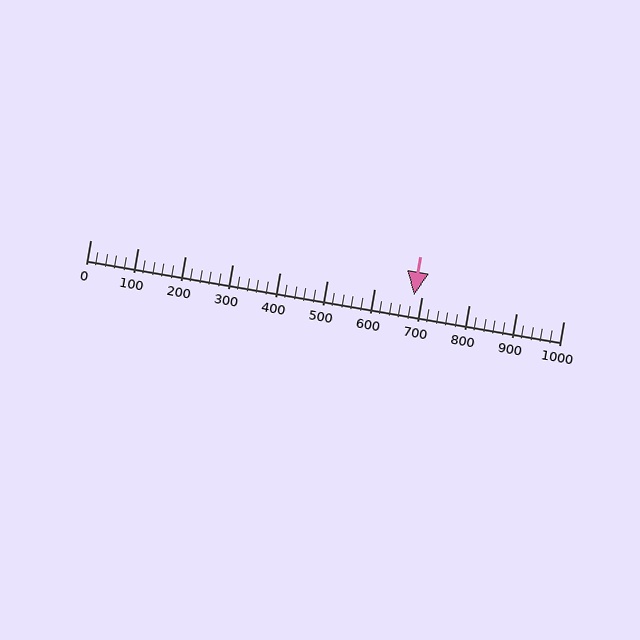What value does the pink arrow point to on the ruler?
The pink arrow points to approximately 685.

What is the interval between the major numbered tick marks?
The major tick marks are spaced 100 units apart.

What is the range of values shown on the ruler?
The ruler shows values from 0 to 1000.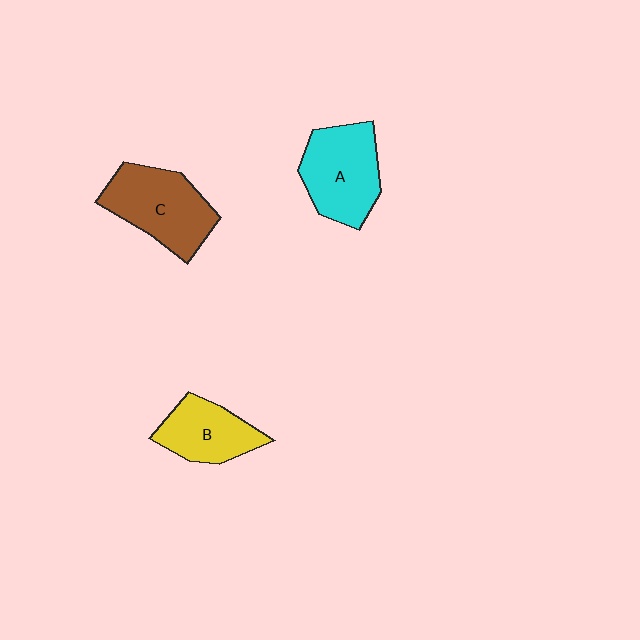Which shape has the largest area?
Shape C (brown).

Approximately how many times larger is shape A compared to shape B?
Approximately 1.3 times.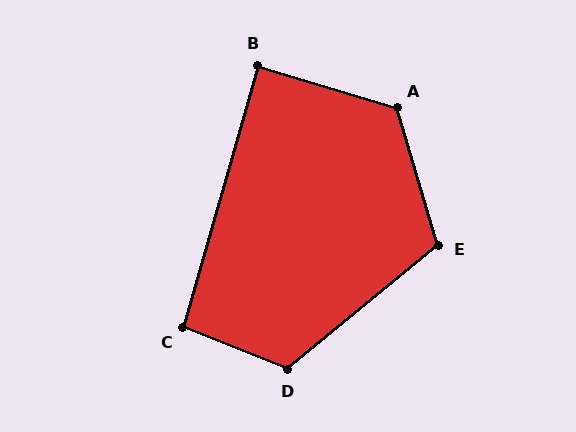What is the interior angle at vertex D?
Approximately 119 degrees (obtuse).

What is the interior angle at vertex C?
Approximately 96 degrees (obtuse).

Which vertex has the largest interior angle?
A, at approximately 124 degrees.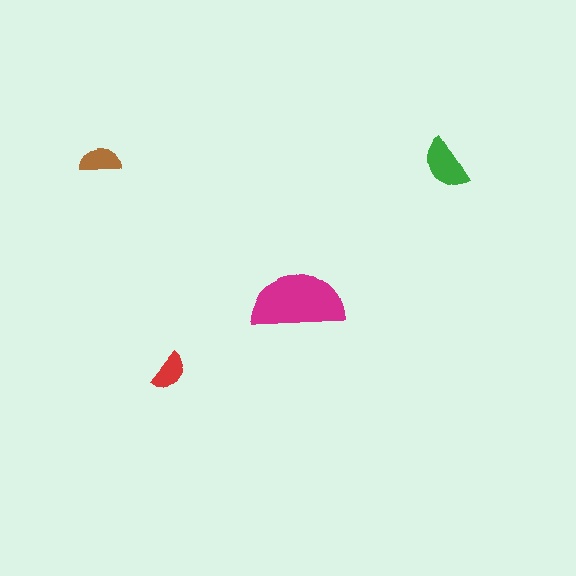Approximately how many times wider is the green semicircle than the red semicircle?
About 1.5 times wider.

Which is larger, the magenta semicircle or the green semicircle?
The magenta one.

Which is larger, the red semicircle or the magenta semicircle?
The magenta one.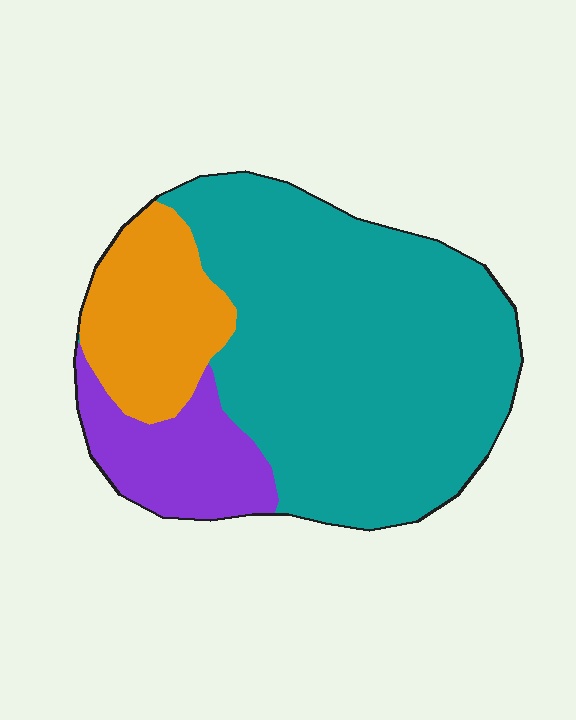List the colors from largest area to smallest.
From largest to smallest: teal, orange, purple.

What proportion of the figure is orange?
Orange takes up about one sixth (1/6) of the figure.